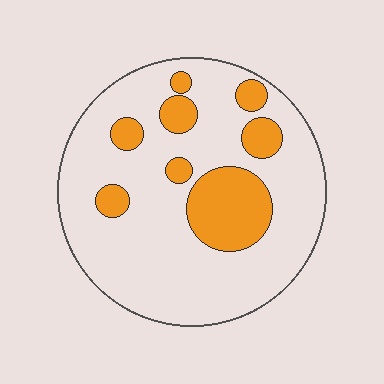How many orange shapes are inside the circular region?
8.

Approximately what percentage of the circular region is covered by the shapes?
Approximately 20%.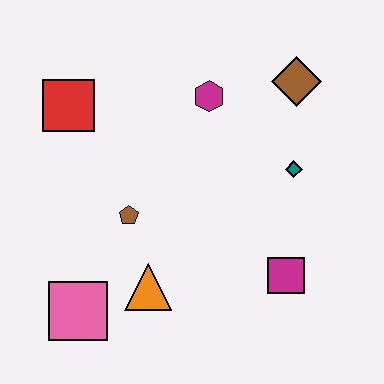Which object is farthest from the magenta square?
The red square is farthest from the magenta square.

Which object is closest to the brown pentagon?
The orange triangle is closest to the brown pentagon.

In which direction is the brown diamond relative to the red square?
The brown diamond is to the right of the red square.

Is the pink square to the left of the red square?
No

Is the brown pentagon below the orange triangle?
No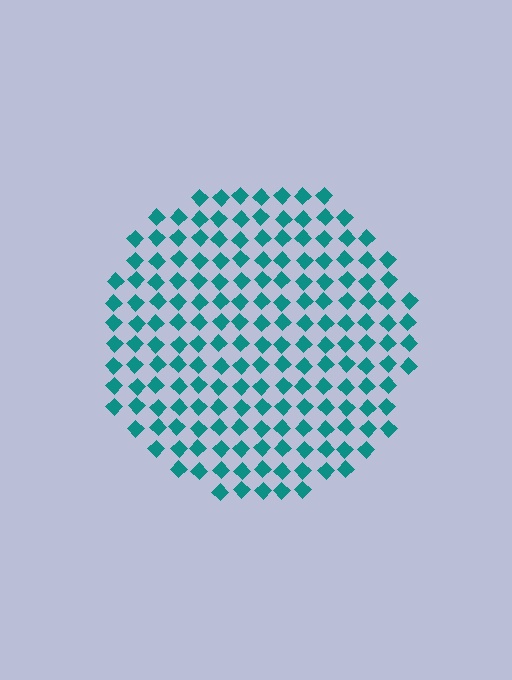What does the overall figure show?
The overall figure shows a circle.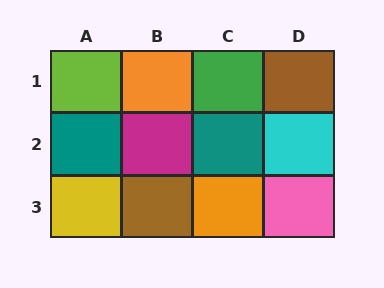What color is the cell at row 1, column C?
Green.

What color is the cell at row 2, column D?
Cyan.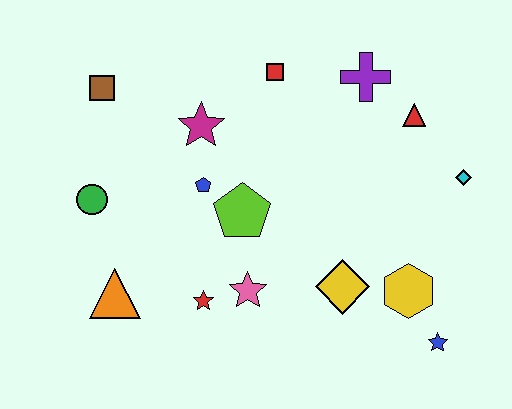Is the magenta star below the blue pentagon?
No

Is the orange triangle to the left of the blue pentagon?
Yes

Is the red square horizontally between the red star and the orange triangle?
No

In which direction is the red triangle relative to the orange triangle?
The red triangle is to the right of the orange triangle.